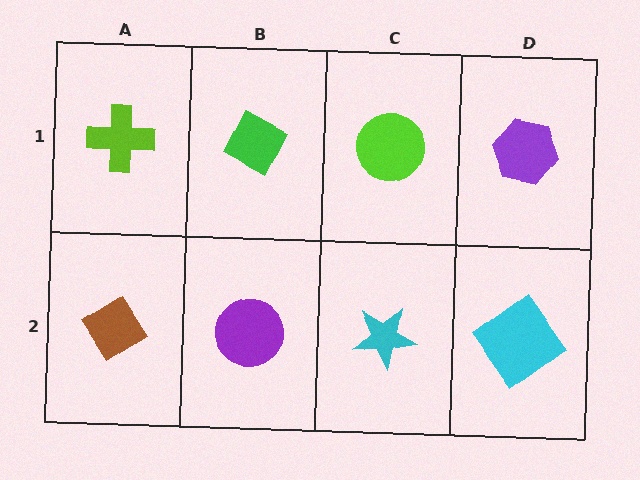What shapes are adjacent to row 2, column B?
A green diamond (row 1, column B), a brown diamond (row 2, column A), a cyan star (row 2, column C).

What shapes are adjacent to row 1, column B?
A purple circle (row 2, column B), a lime cross (row 1, column A), a lime circle (row 1, column C).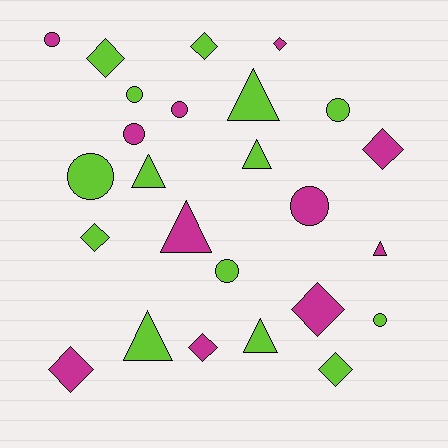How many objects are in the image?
There are 25 objects.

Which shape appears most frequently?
Diamond, with 9 objects.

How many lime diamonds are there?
There are 4 lime diamonds.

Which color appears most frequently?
Lime, with 14 objects.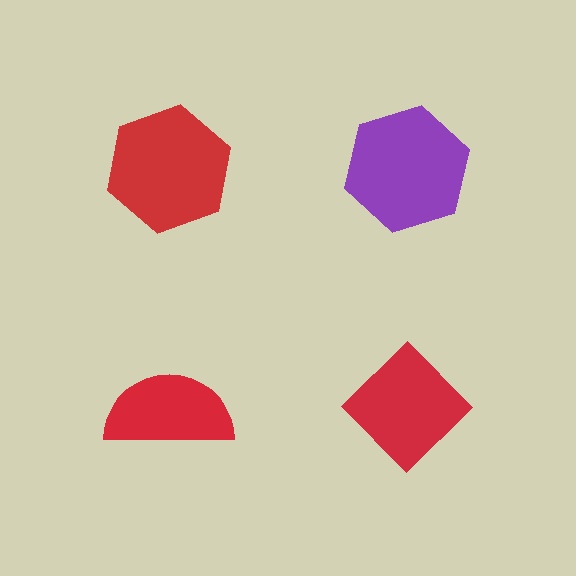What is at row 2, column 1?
A red semicircle.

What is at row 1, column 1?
A red hexagon.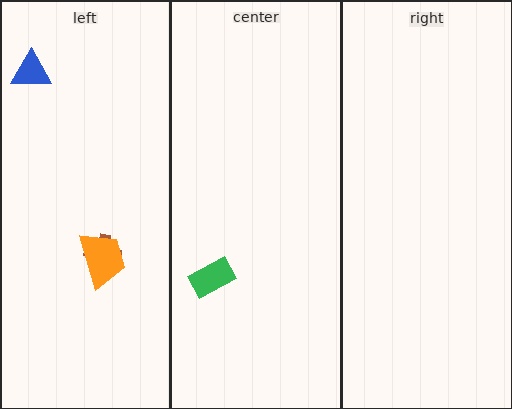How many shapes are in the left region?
3.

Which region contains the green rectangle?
The center region.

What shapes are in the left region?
The brown cross, the blue triangle, the orange trapezoid.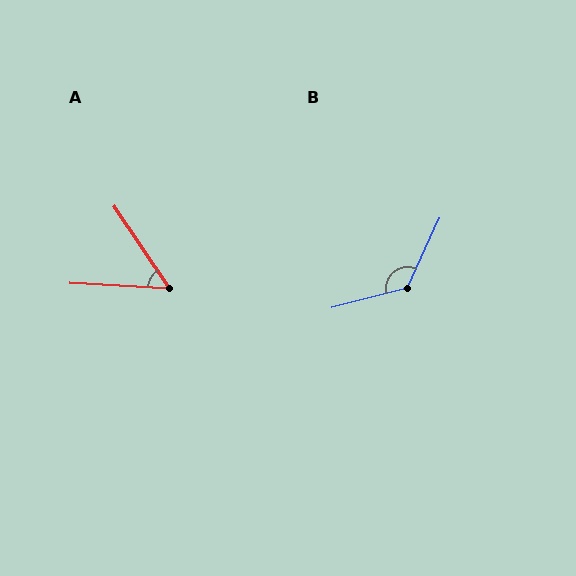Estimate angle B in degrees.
Approximately 129 degrees.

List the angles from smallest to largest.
A (53°), B (129°).